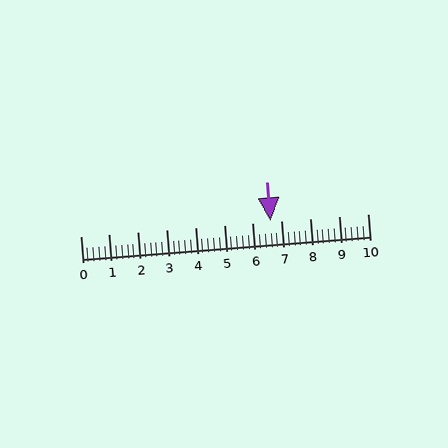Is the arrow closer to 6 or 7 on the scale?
The arrow is closer to 7.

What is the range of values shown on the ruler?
The ruler shows values from 0 to 10.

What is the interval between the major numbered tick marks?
The major tick marks are spaced 1 units apart.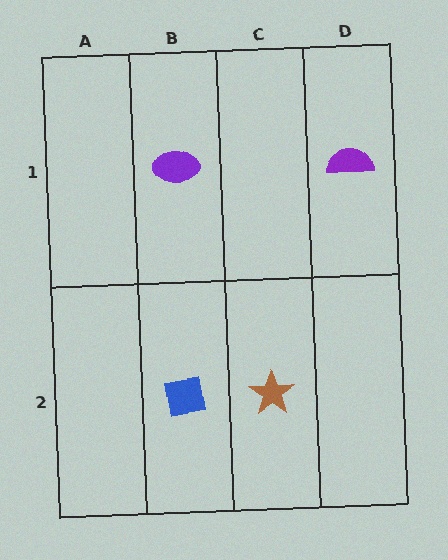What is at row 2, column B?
A blue square.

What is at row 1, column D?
A purple semicircle.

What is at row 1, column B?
A purple ellipse.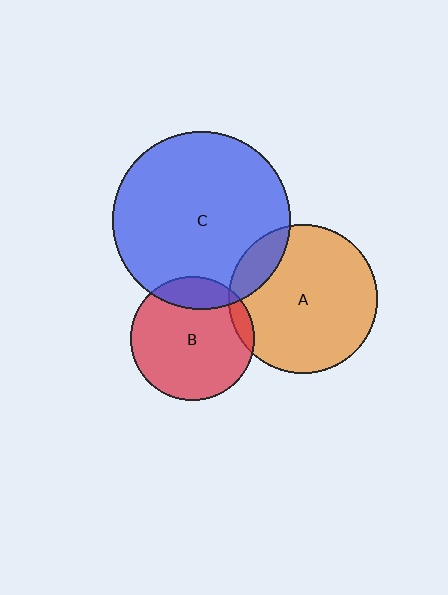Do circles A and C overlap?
Yes.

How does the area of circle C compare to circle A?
Approximately 1.4 times.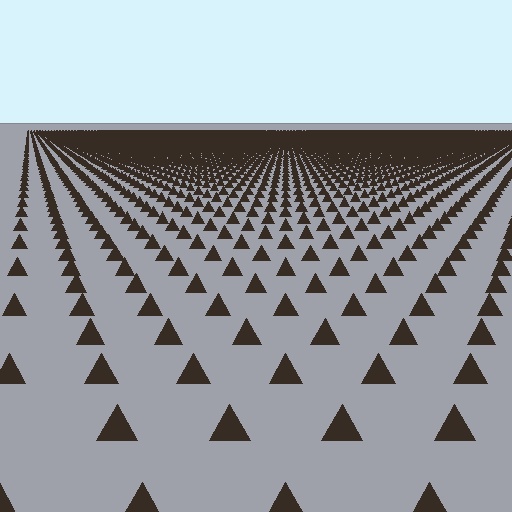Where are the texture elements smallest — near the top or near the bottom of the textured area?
Near the top.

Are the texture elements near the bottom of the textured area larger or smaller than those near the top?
Larger. Near the bottom, elements are closer to the viewer and appear at a bigger on-screen size.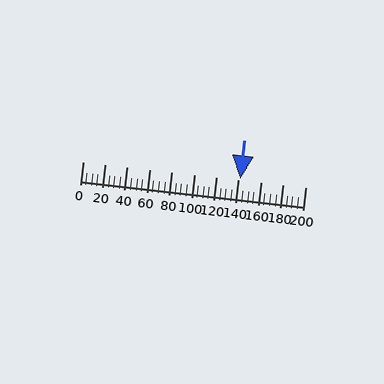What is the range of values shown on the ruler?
The ruler shows values from 0 to 200.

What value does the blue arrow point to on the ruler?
The blue arrow points to approximately 141.